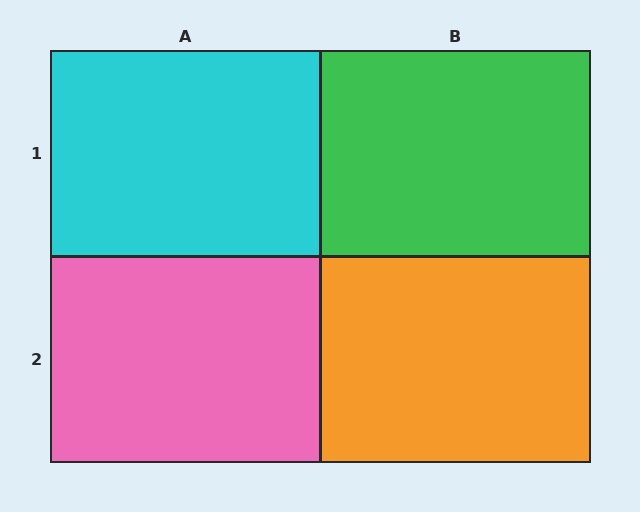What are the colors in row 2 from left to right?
Pink, orange.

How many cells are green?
1 cell is green.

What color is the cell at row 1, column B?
Green.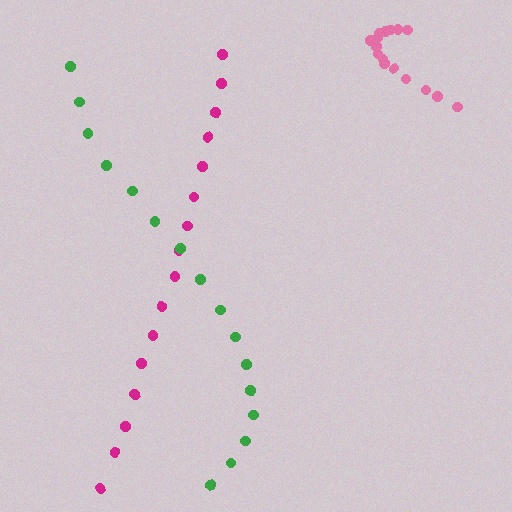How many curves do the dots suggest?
There are 3 distinct paths.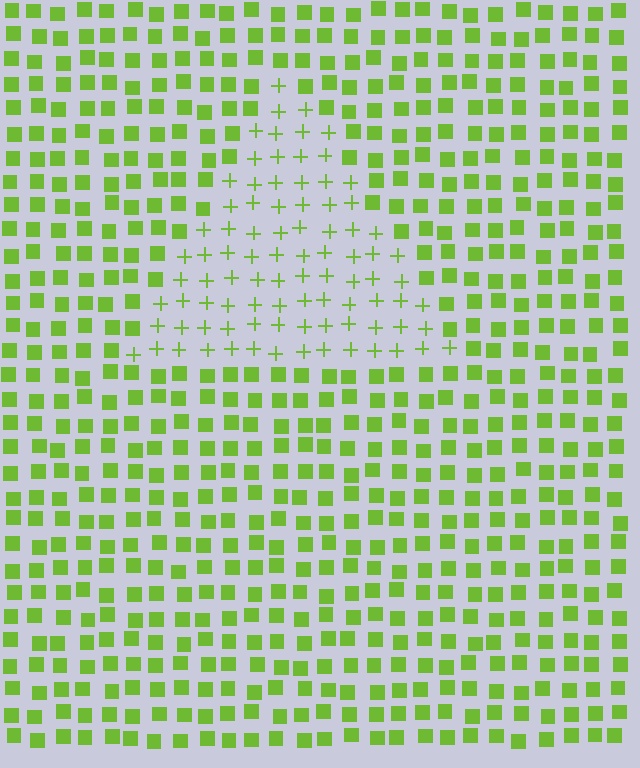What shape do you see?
I see a triangle.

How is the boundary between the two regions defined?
The boundary is defined by a change in element shape: plus signs inside vs. squares outside. All elements share the same color and spacing.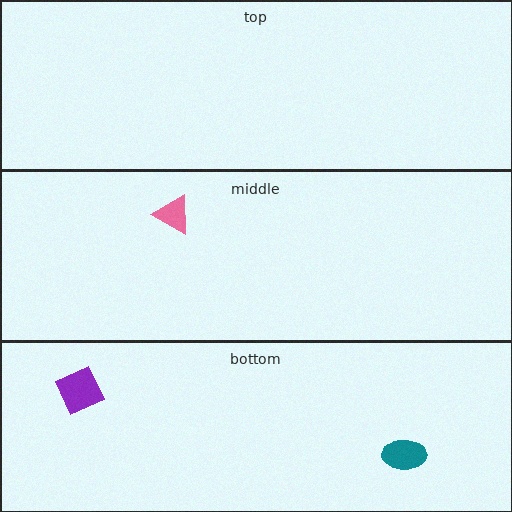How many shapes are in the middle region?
1.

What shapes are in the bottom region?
The teal ellipse, the purple diamond.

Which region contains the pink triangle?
The middle region.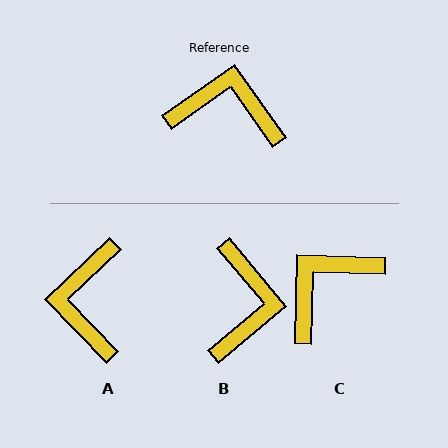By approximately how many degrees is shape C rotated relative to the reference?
Approximately 53 degrees counter-clockwise.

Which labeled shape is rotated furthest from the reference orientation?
A, about 99 degrees away.